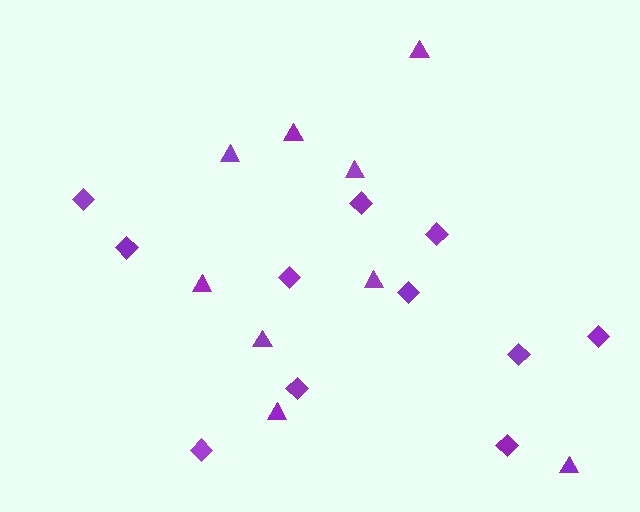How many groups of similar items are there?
There are 2 groups: one group of diamonds (11) and one group of triangles (9).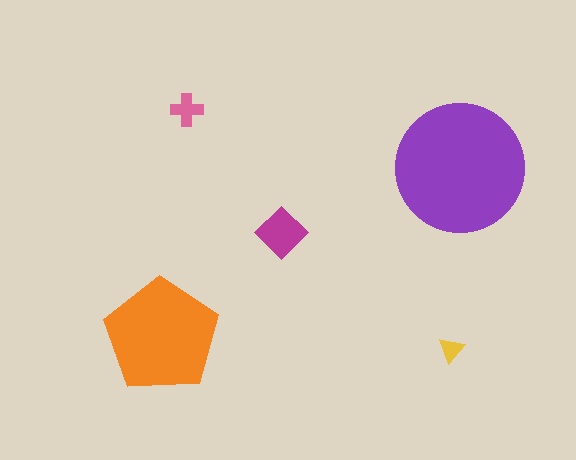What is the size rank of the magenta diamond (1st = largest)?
3rd.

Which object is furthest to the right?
The purple circle is rightmost.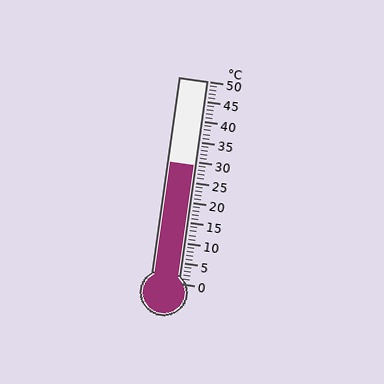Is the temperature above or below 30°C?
The temperature is below 30°C.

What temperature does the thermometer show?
The thermometer shows approximately 29°C.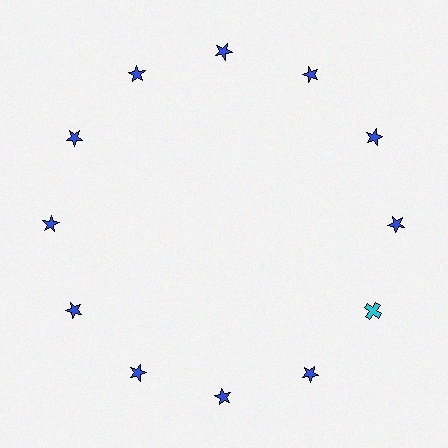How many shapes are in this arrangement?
There are 12 shapes arranged in a ring pattern.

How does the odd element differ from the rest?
It differs in both color (cyan instead of blue) and shape (cross instead of star).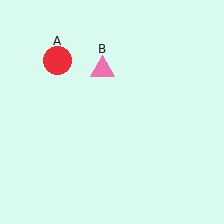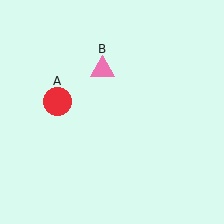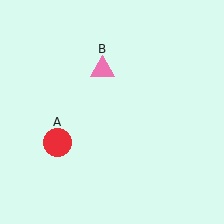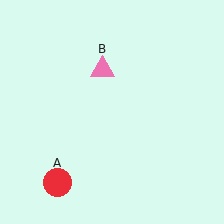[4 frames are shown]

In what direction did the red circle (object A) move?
The red circle (object A) moved down.